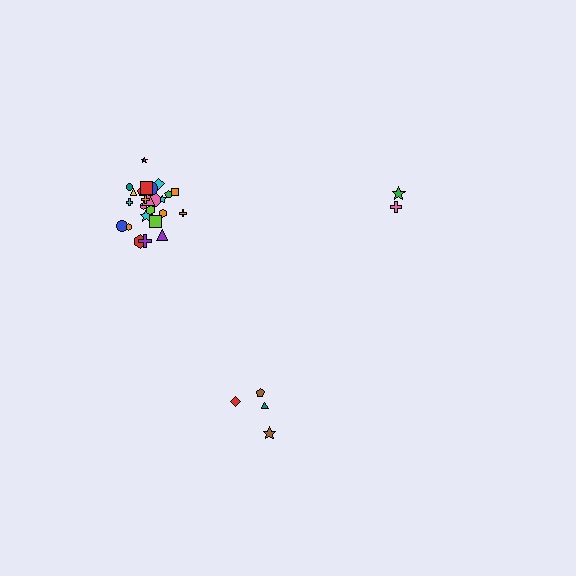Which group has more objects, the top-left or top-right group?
The top-left group.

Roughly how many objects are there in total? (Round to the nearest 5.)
Roughly 30 objects in total.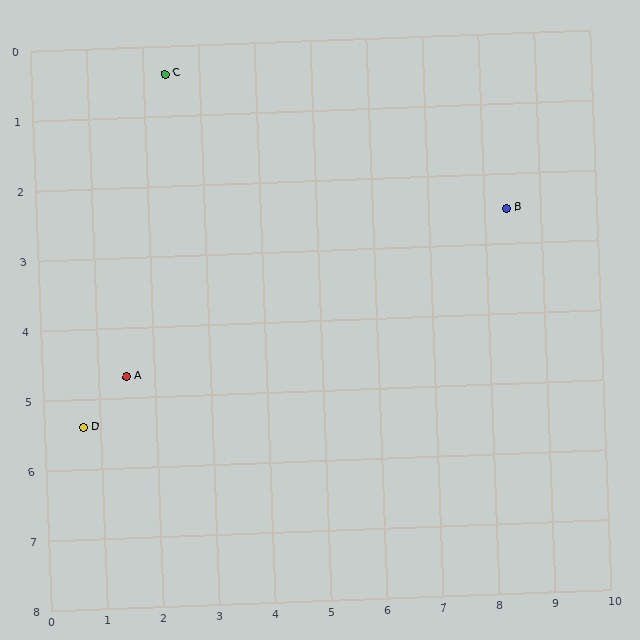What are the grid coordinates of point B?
Point B is at approximately (8.4, 2.5).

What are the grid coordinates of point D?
Point D is at approximately (0.7, 5.4).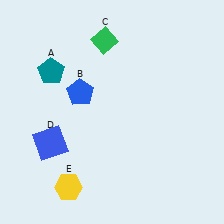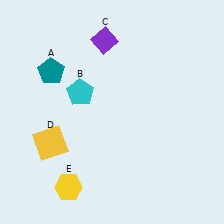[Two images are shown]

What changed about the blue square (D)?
In Image 1, D is blue. In Image 2, it changed to yellow.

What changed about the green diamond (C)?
In Image 1, C is green. In Image 2, it changed to purple.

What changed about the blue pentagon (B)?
In Image 1, B is blue. In Image 2, it changed to cyan.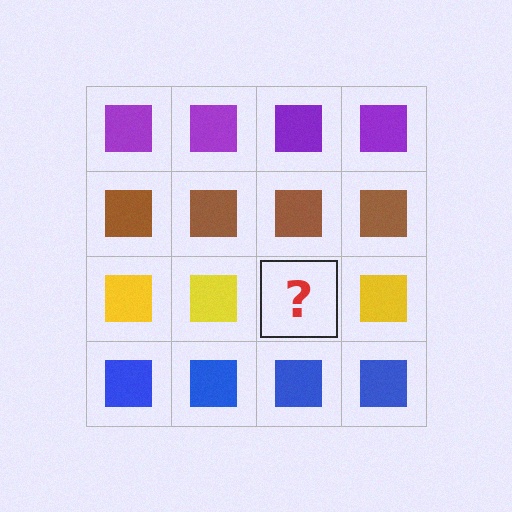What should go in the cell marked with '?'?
The missing cell should contain a yellow square.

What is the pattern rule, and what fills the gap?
The rule is that each row has a consistent color. The gap should be filled with a yellow square.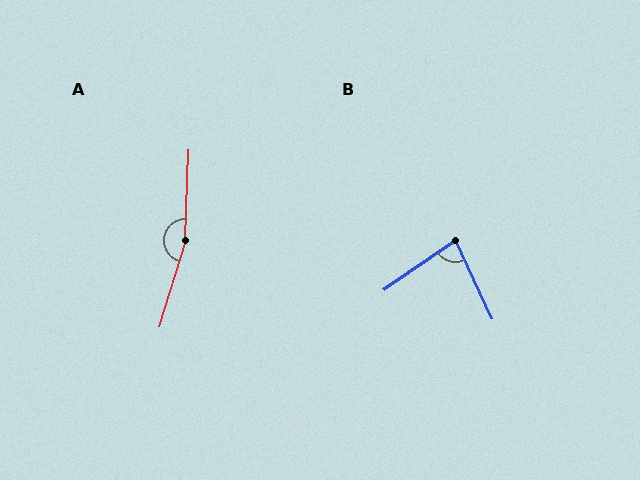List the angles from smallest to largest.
B (80°), A (166°).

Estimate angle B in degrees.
Approximately 80 degrees.